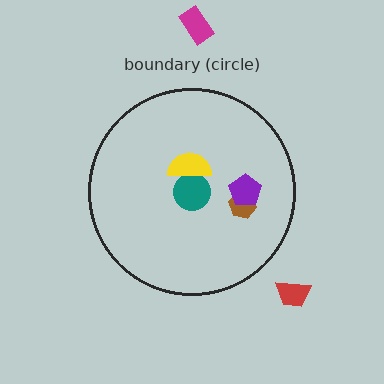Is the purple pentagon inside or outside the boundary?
Inside.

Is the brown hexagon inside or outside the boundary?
Inside.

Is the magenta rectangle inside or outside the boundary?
Outside.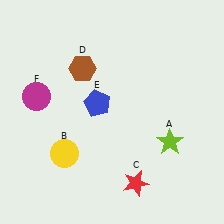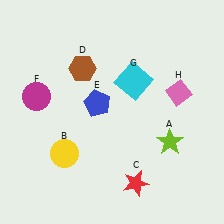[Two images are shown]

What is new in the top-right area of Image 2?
A cyan square (G) was added in the top-right area of Image 2.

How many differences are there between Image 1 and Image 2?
There are 2 differences between the two images.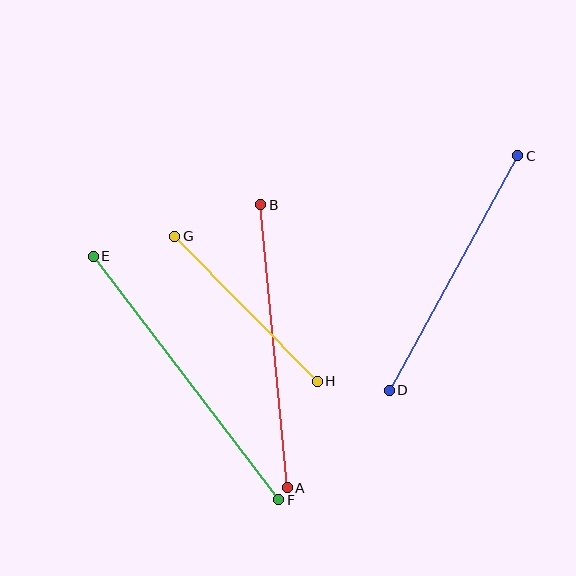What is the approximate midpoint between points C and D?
The midpoint is at approximately (454, 273) pixels.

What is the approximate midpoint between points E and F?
The midpoint is at approximately (186, 378) pixels.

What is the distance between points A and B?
The distance is approximately 284 pixels.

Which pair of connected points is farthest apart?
Points E and F are farthest apart.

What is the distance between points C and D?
The distance is approximately 267 pixels.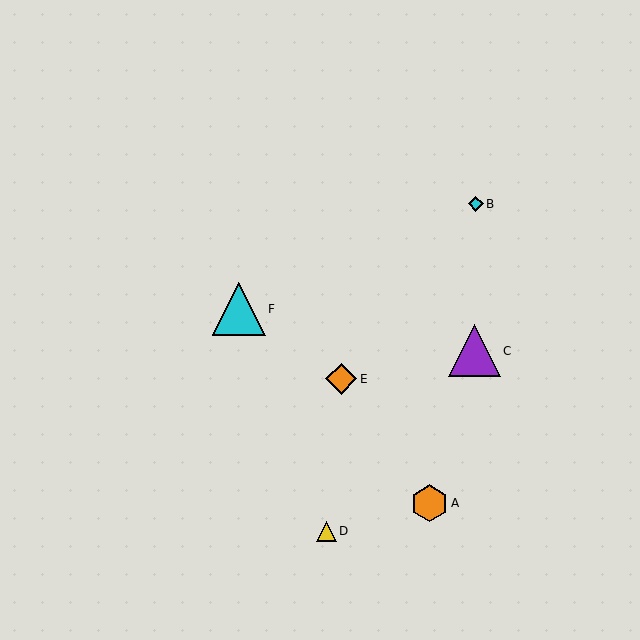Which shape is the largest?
The cyan triangle (labeled F) is the largest.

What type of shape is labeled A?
Shape A is an orange hexagon.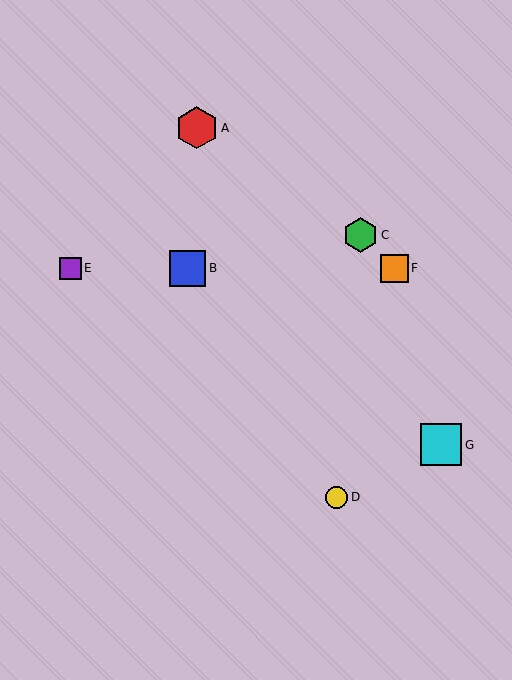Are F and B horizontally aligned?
Yes, both are at y≈268.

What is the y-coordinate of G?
Object G is at y≈445.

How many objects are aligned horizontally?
3 objects (B, E, F) are aligned horizontally.